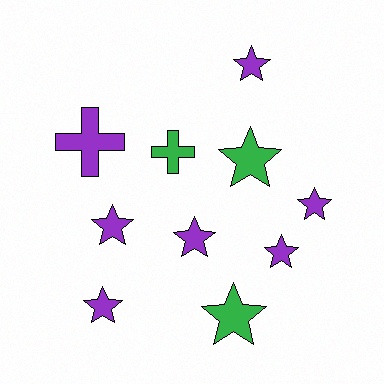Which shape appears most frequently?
Star, with 8 objects.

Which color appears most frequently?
Purple, with 7 objects.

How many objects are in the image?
There are 10 objects.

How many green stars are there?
There are 2 green stars.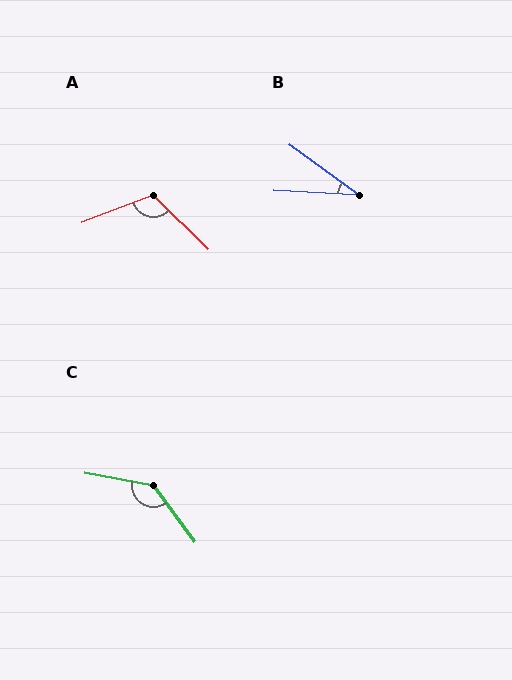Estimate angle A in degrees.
Approximately 115 degrees.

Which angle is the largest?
C, at approximately 137 degrees.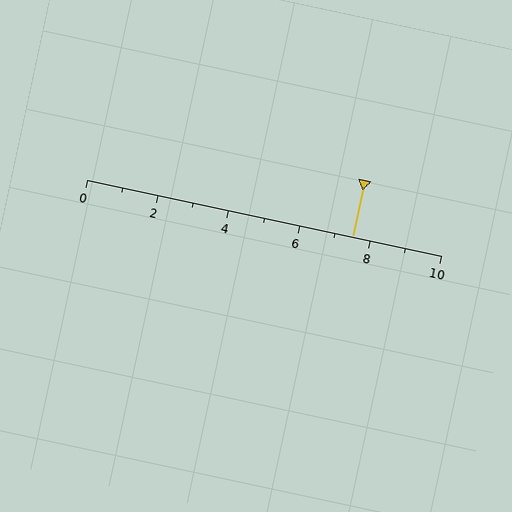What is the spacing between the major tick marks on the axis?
The major ticks are spaced 2 apart.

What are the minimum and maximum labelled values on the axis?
The axis runs from 0 to 10.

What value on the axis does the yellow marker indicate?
The marker indicates approximately 7.5.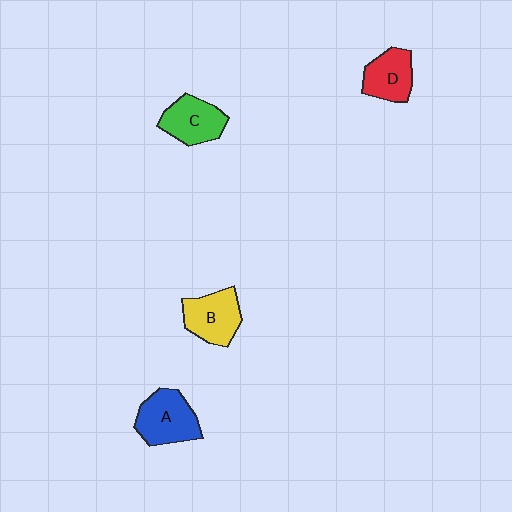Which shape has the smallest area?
Shape D (red).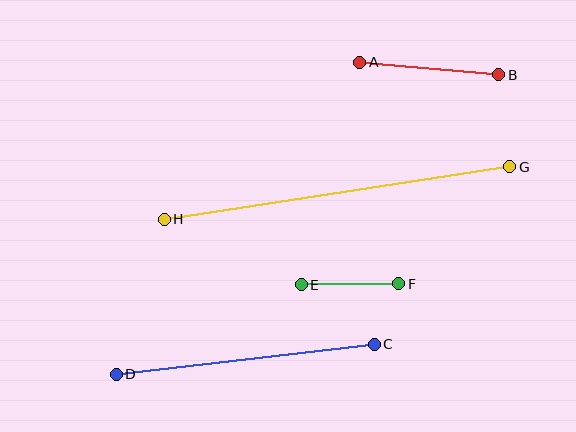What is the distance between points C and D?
The distance is approximately 260 pixels.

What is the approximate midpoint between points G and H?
The midpoint is at approximately (337, 193) pixels.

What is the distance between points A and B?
The distance is approximately 139 pixels.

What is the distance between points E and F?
The distance is approximately 98 pixels.